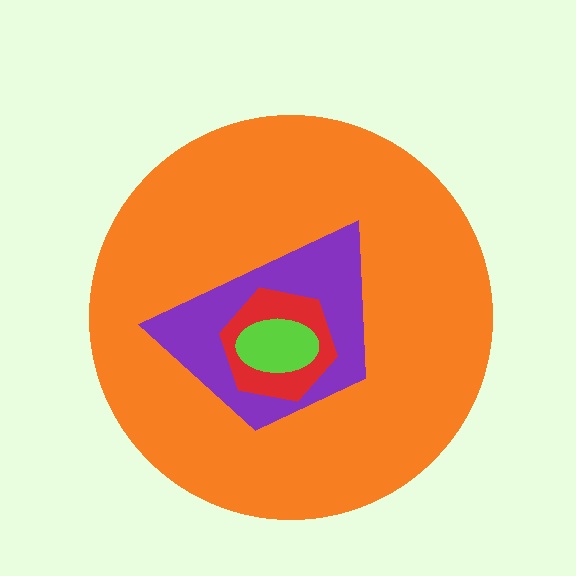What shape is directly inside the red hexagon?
The lime ellipse.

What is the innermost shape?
The lime ellipse.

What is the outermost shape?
The orange circle.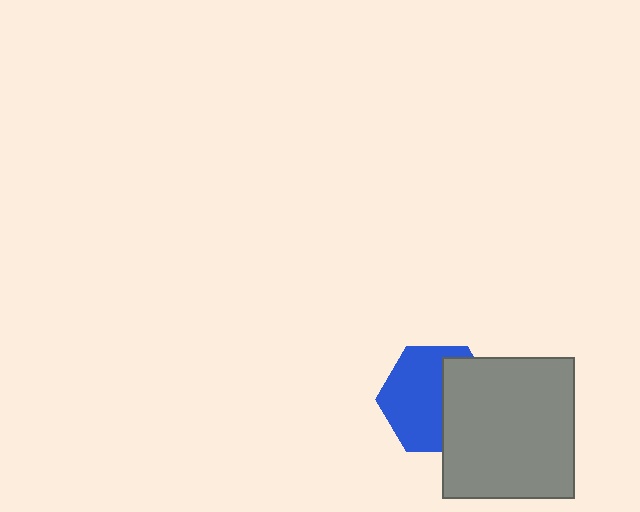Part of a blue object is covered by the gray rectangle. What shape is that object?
It is a hexagon.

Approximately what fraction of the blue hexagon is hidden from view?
Roughly 41% of the blue hexagon is hidden behind the gray rectangle.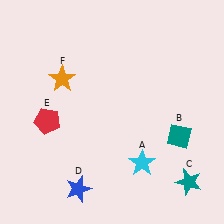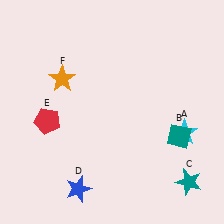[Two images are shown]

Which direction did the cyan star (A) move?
The cyan star (A) moved right.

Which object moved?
The cyan star (A) moved right.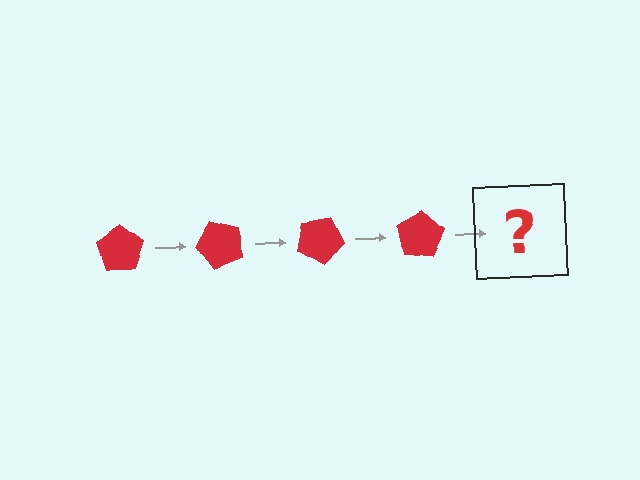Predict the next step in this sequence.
The next step is a red pentagon rotated 200 degrees.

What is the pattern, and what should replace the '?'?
The pattern is that the pentagon rotates 50 degrees each step. The '?' should be a red pentagon rotated 200 degrees.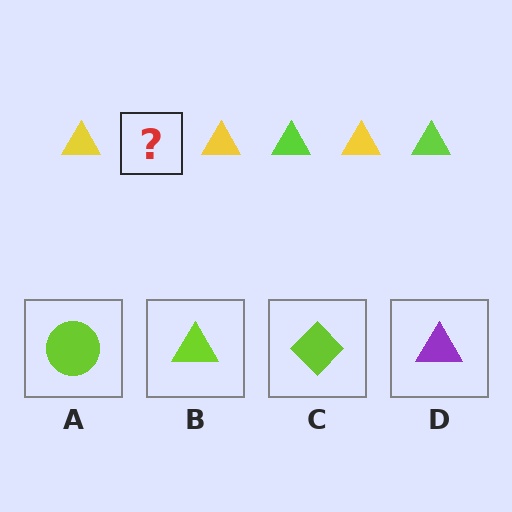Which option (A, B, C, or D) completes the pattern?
B.